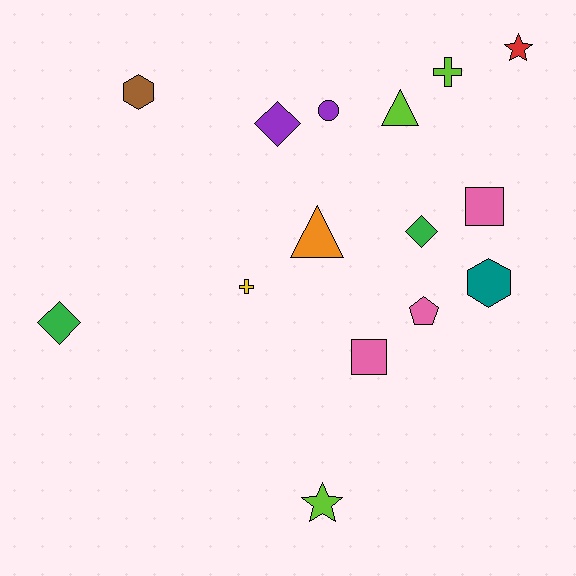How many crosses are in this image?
There are 2 crosses.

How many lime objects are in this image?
There are 3 lime objects.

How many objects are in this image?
There are 15 objects.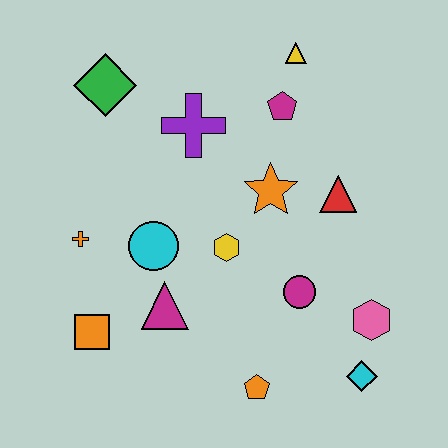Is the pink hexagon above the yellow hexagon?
No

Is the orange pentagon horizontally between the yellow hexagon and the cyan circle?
No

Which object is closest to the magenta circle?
The pink hexagon is closest to the magenta circle.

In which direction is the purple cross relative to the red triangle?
The purple cross is to the left of the red triangle.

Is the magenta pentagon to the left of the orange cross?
No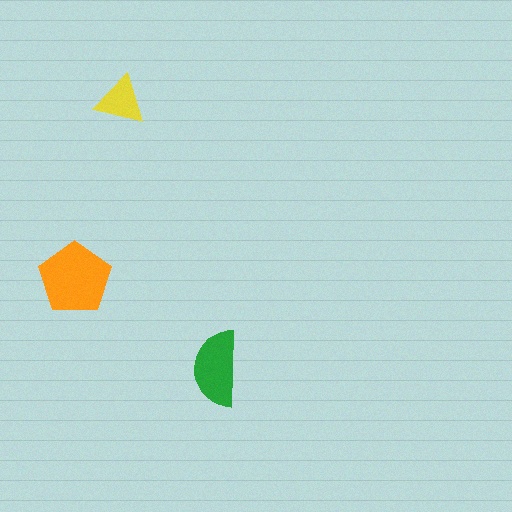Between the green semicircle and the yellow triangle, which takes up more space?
The green semicircle.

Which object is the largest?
The orange pentagon.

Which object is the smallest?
The yellow triangle.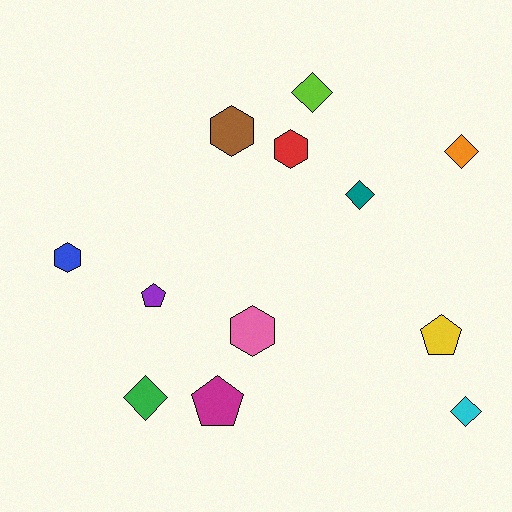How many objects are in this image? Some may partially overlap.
There are 12 objects.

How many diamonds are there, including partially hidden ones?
There are 5 diamonds.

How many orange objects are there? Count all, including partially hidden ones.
There is 1 orange object.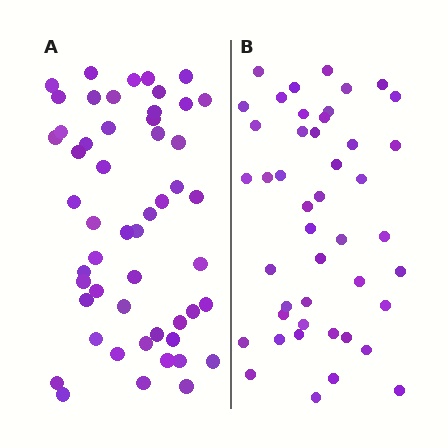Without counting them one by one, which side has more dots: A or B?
Region A (the left region) has more dots.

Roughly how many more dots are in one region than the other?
Region A has roughly 8 or so more dots than region B.